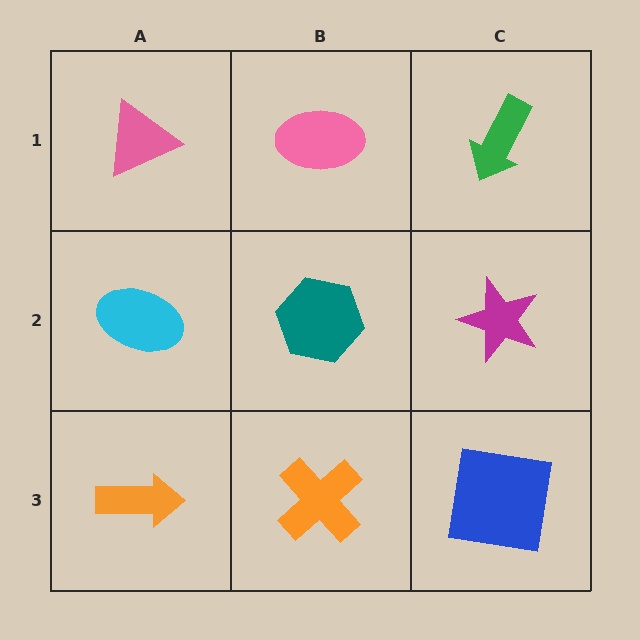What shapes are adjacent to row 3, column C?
A magenta star (row 2, column C), an orange cross (row 3, column B).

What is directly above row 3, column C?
A magenta star.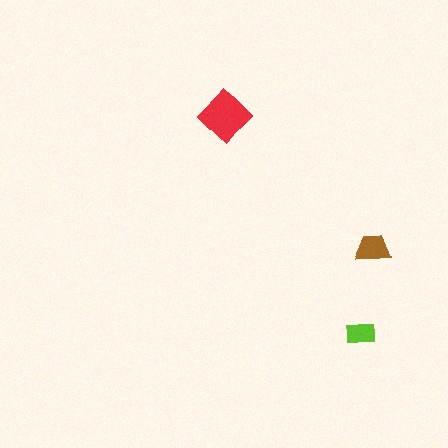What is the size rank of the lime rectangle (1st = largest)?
3rd.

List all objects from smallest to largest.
The lime rectangle, the brown trapezoid, the red diamond.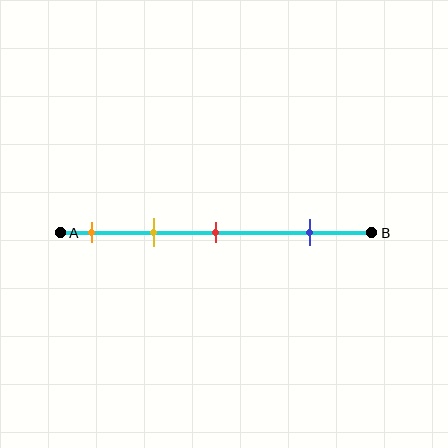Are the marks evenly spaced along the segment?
No, the marks are not evenly spaced.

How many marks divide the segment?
There are 4 marks dividing the segment.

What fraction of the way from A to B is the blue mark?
The blue mark is approximately 80% (0.8) of the way from A to B.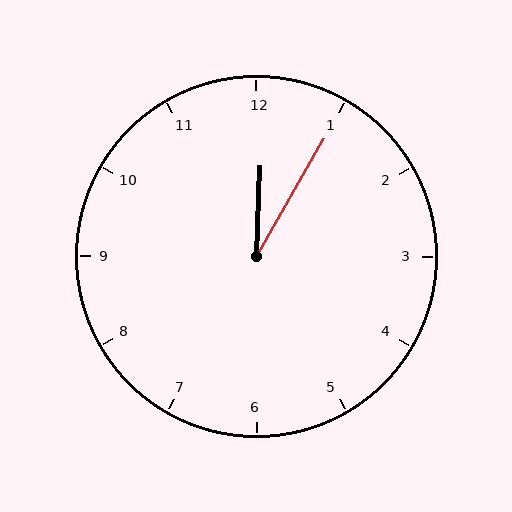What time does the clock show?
12:05.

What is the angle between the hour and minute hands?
Approximately 28 degrees.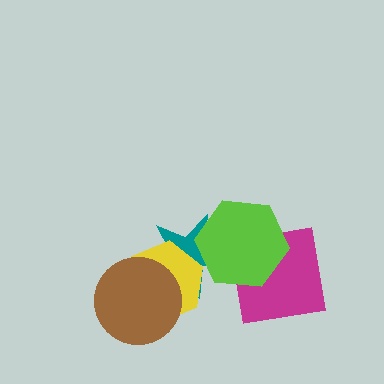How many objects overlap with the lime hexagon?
2 objects overlap with the lime hexagon.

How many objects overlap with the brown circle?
2 objects overlap with the brown circle.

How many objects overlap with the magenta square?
1 object overlaps with the magenta square.